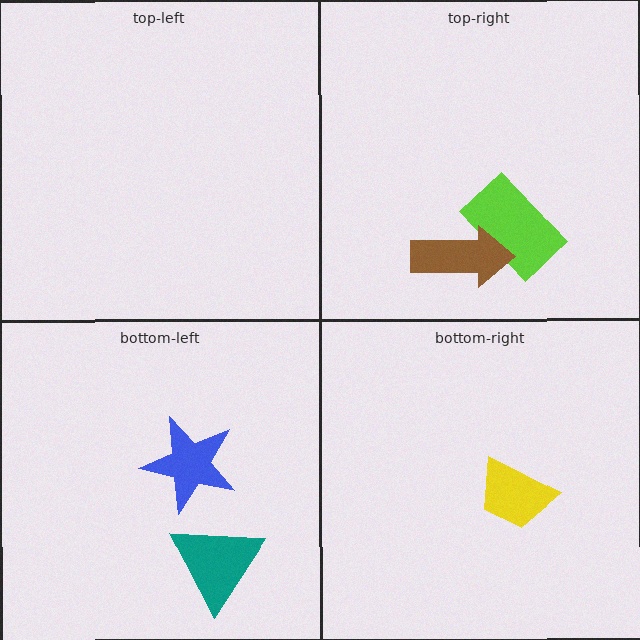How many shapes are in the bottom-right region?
1.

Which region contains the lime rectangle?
The top-right region.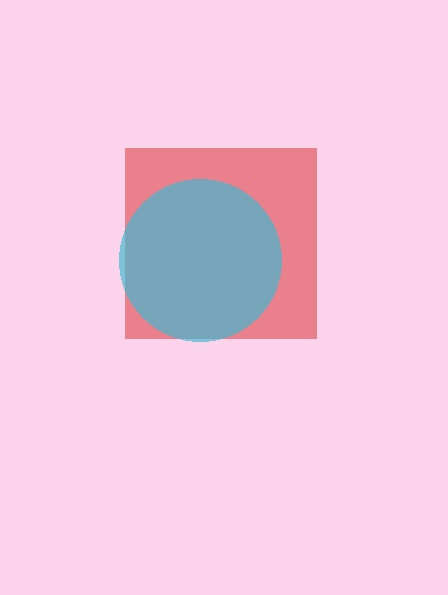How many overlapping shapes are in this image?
There are 2 overlapping shapes in the image.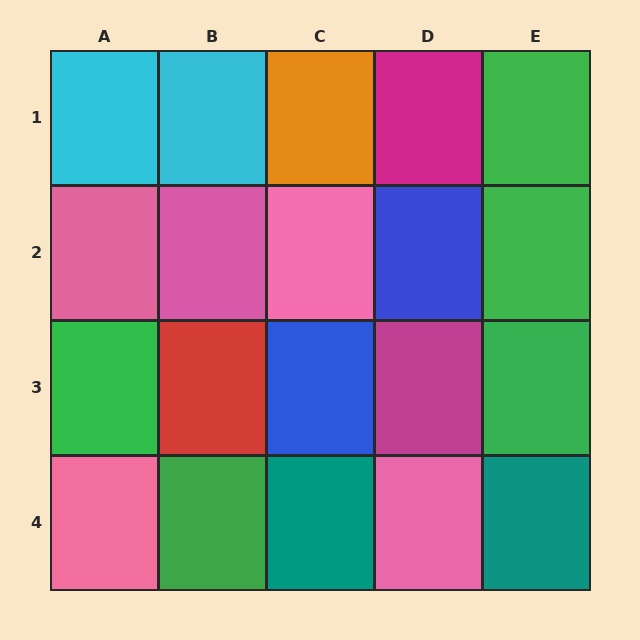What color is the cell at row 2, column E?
Green.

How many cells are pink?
5 cells are pink.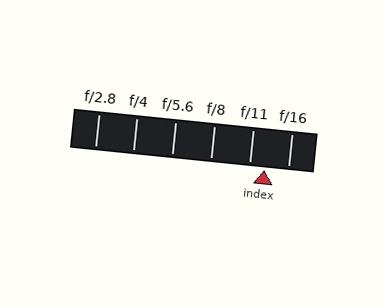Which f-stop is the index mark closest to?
The index mark is closest to f/11.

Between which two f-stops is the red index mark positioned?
The index mark is between f/11 and f/16.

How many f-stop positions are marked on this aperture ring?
There are 6 f-stop positions marked.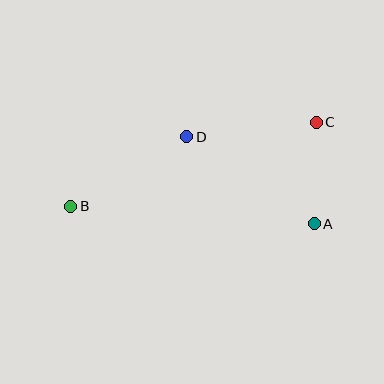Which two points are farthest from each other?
Points B and C are farthest from each other.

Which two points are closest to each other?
Points A and C are closest to each other.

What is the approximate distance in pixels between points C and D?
The distance between C and D is approximately 131 pixels.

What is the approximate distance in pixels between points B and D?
The distance between B and D is approximately 135 pixels.